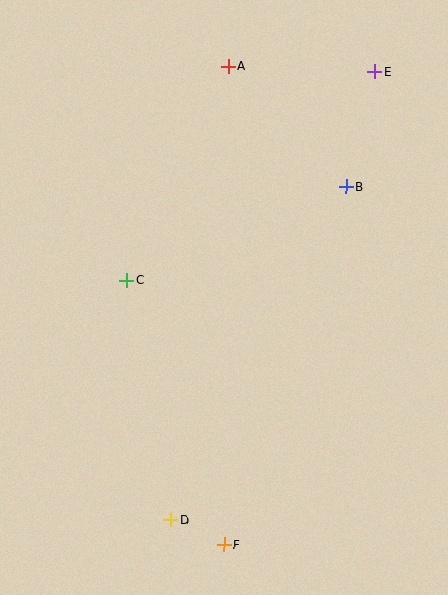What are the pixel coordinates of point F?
Point F is at (224, 545).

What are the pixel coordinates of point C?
Point C is at (127, 280).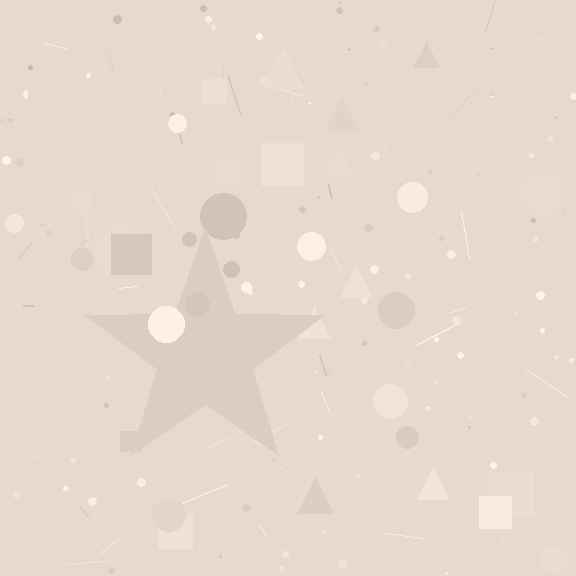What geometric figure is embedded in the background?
A star is embedded in the background.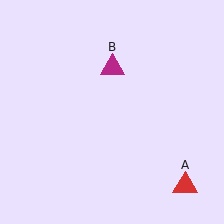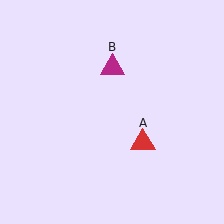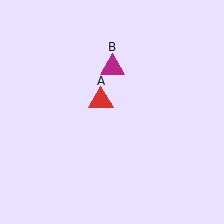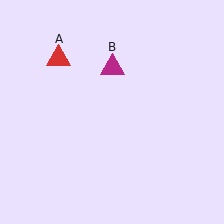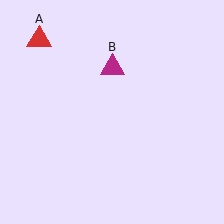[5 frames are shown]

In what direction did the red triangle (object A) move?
The red triangle (object A) moved up and to the left.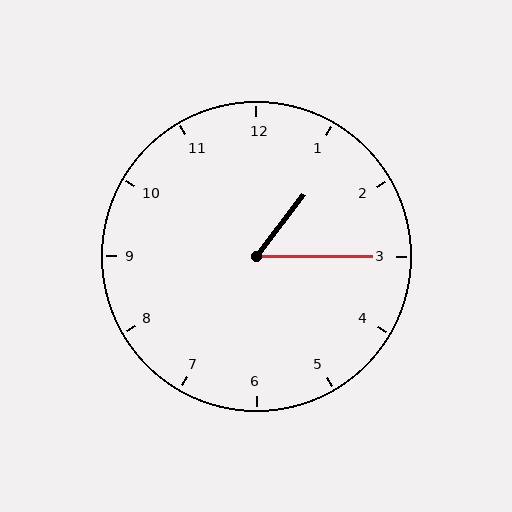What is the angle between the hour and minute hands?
Approximately 52 degrees.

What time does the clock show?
1:15.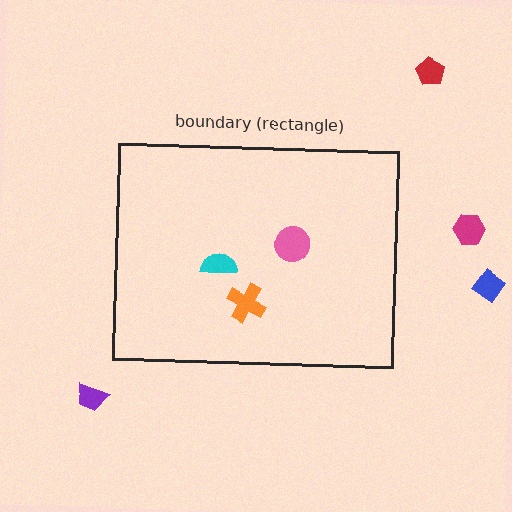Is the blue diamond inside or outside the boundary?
Outside.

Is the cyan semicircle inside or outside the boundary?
Inside.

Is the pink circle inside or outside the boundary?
Inside.